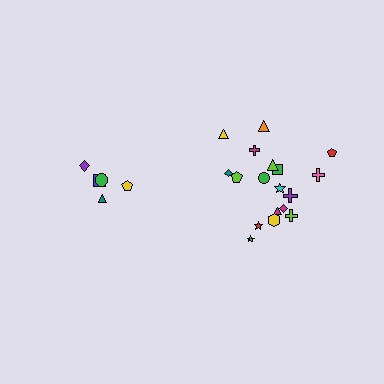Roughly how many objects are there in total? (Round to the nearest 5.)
Roughly 25 objects in total.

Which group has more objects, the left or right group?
The right group.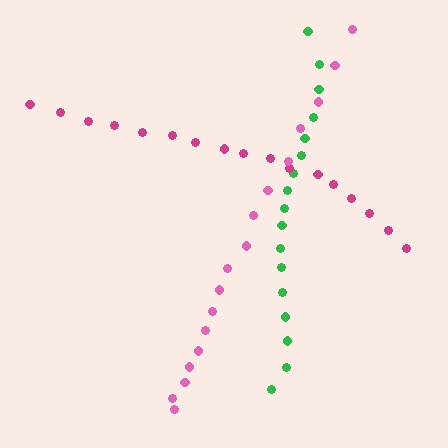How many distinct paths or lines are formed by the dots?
There are 3 distinct paths.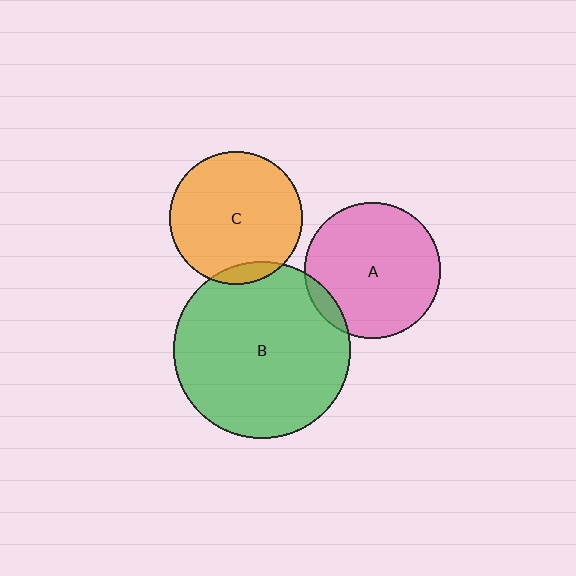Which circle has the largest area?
Circle B (green).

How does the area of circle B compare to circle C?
Approximately 1.8 times.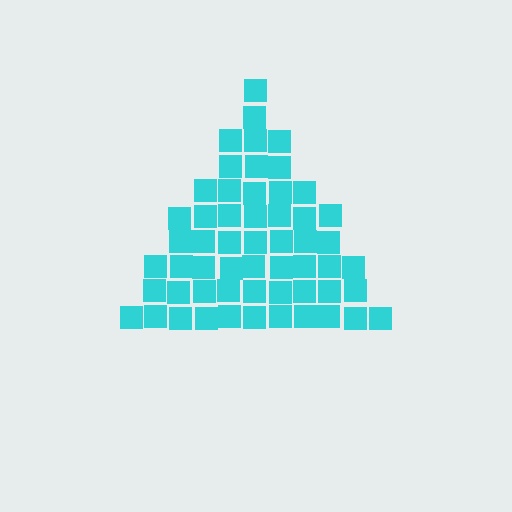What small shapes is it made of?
It is made of small squares.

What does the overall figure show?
The overall figure shows a triangle.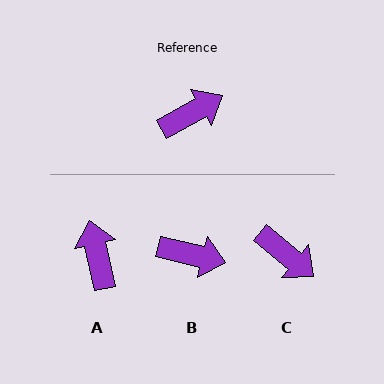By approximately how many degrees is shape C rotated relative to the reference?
Approximately 69 degrees clockwise.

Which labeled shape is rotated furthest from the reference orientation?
A, about 73 degrees away.